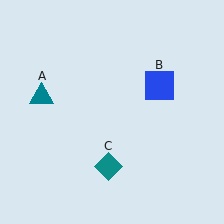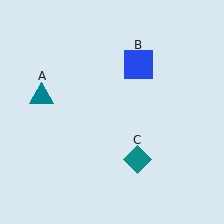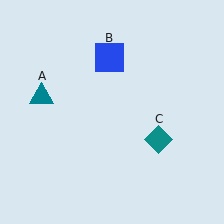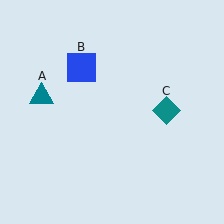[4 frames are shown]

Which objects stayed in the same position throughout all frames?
Teal triangle (object A) remained stationary.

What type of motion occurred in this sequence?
The blue square (object B), teal diamond (object C) rotated counterclockwise around the center of the scene.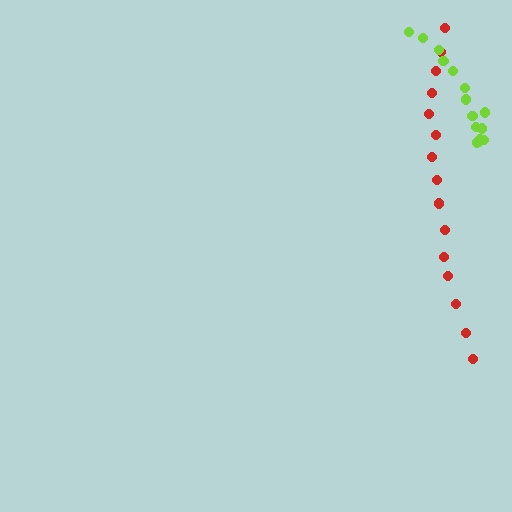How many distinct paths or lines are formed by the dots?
There are 2 distinct paths.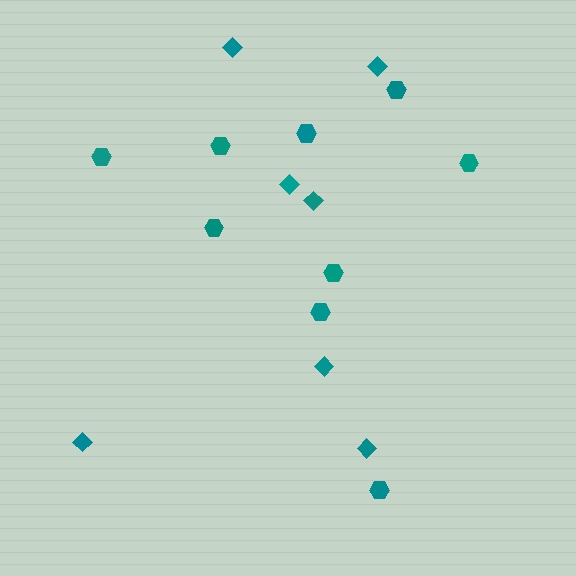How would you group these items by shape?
There are 2 groups: one group of hexagons (9) and one group of diamonds (7).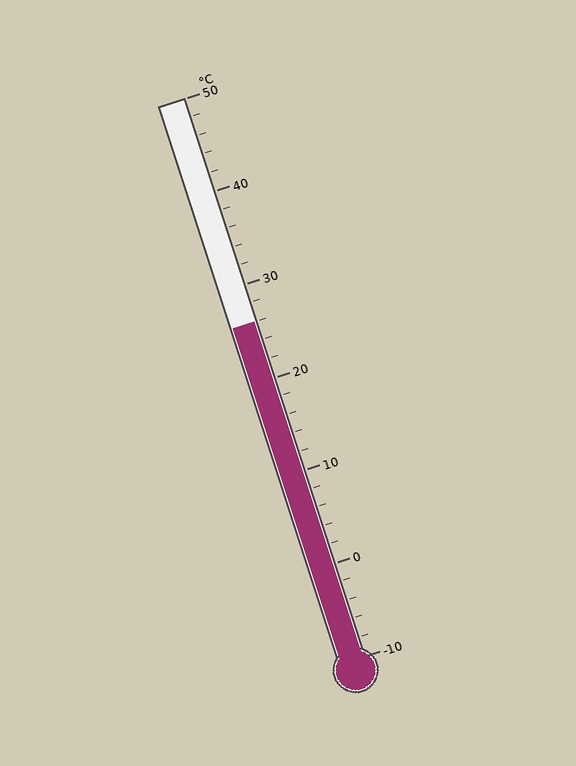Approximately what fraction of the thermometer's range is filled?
The thermometer is filled to approximately 60% of its range.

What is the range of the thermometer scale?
The thermometer scale ranges from -10°C to 50°C.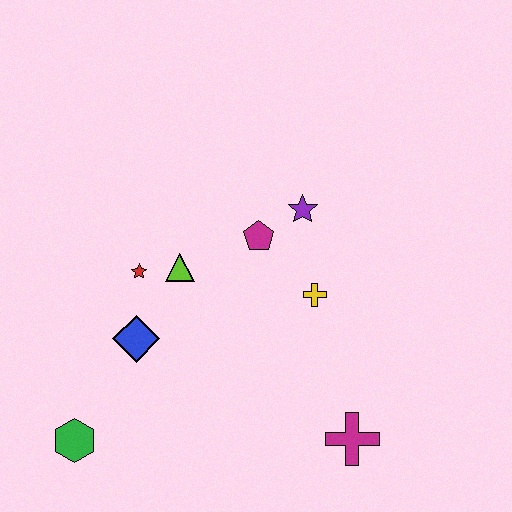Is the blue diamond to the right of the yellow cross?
No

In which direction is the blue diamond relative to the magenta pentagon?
The blue diamond is to the left of the magenta pentagon.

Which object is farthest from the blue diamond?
The magenta cross is farthest from the blue diamond.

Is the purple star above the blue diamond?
Yes